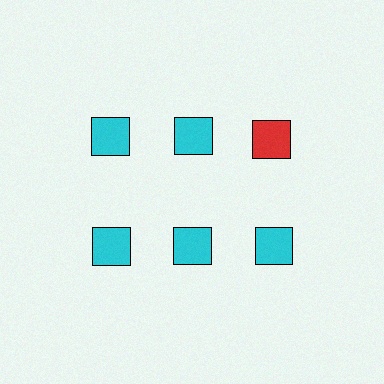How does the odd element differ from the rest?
It has a different color: red instead of cyan.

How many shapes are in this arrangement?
There are 6 shapes arranged in a grid pattern.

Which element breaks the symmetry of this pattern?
The red square in the top row, center column breaks the symmetry. All other shapes are cyan squares.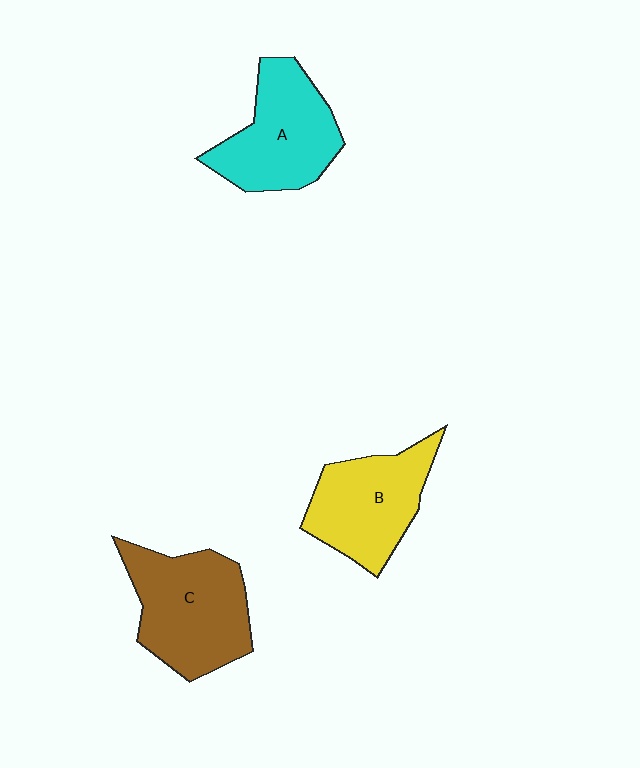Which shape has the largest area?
Shape C (brown).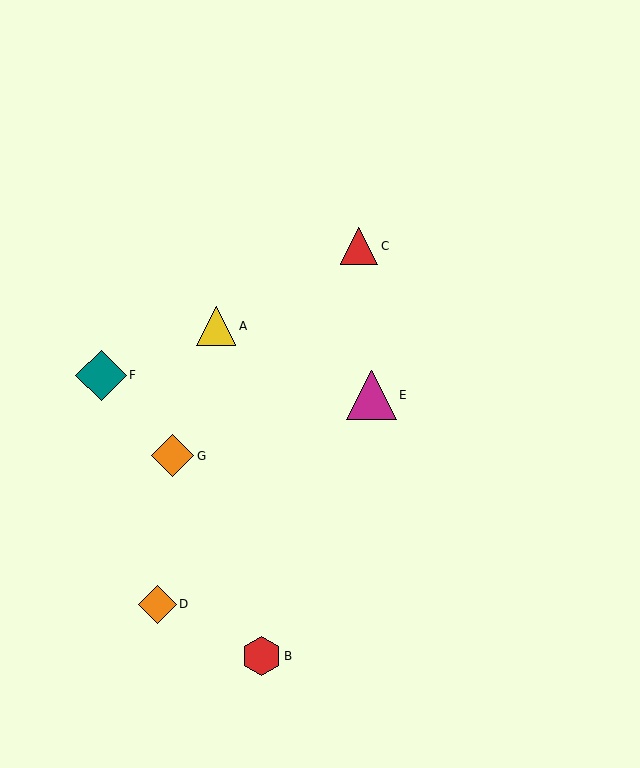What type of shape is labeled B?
Shape B is a red hexagon.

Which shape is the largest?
The teal diamond (labeled F) is the largest.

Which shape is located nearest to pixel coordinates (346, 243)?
The red triangle (labeled C) at (359, 246) is nearest to that location.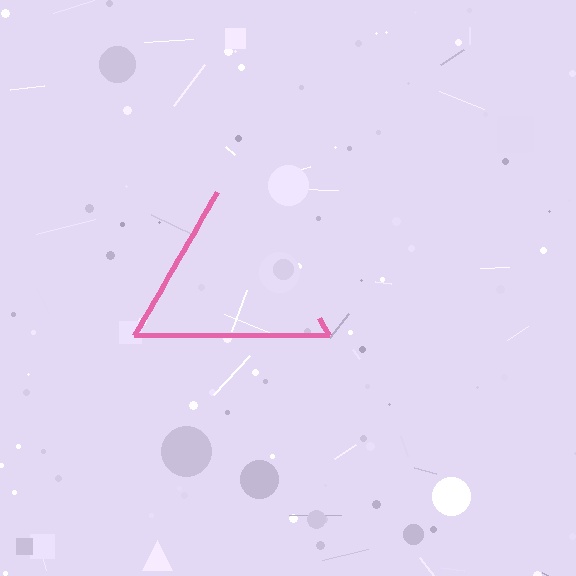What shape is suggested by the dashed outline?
The dashed outline suggests a triangle.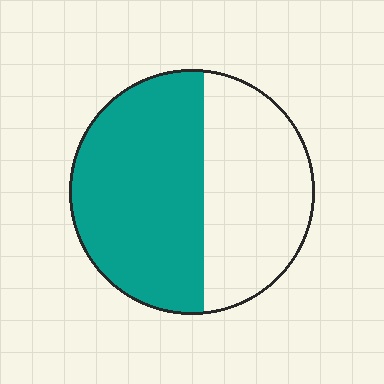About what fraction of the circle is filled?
About three fifths (3/5).